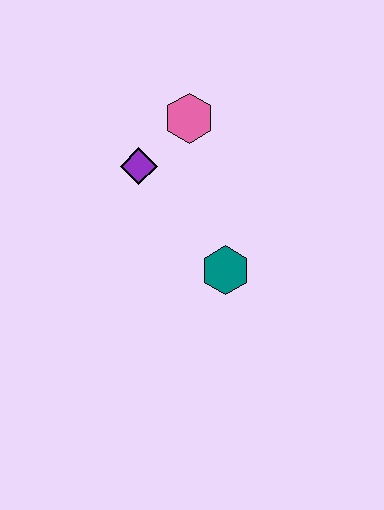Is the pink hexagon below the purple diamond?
No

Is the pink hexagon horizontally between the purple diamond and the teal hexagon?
Yes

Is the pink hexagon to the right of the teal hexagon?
No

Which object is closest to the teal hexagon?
The purple diamond is closest to the teal hexagon.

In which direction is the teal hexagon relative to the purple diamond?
The teal hexagon is below the purple diamond.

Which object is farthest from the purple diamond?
The teal hexagon is farthest from the purple diamond.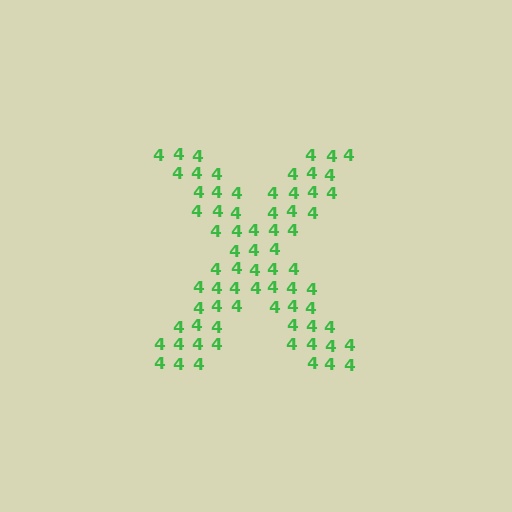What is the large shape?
The large shape is the letter X.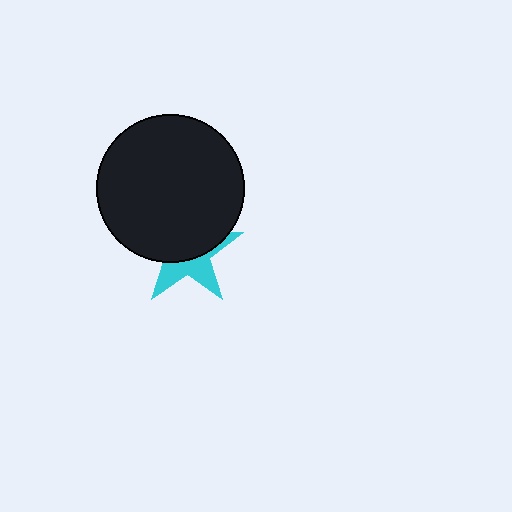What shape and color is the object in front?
The object in front is a black circle.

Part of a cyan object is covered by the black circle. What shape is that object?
It is a star.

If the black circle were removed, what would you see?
You would see the complete cyan star.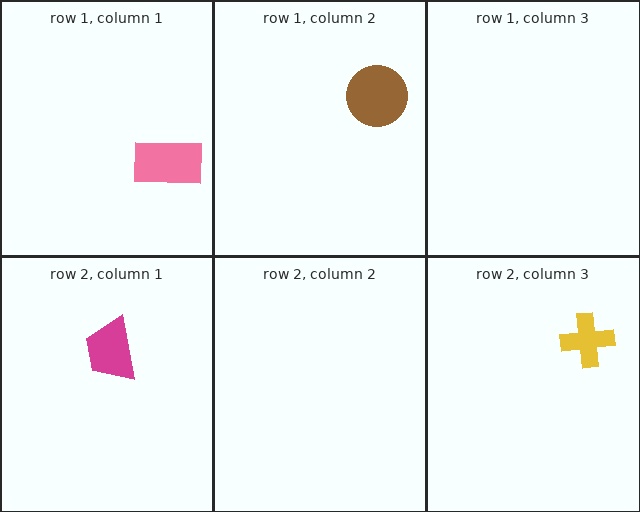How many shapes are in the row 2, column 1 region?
1.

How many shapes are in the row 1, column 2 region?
1.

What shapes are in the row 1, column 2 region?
The brown circle.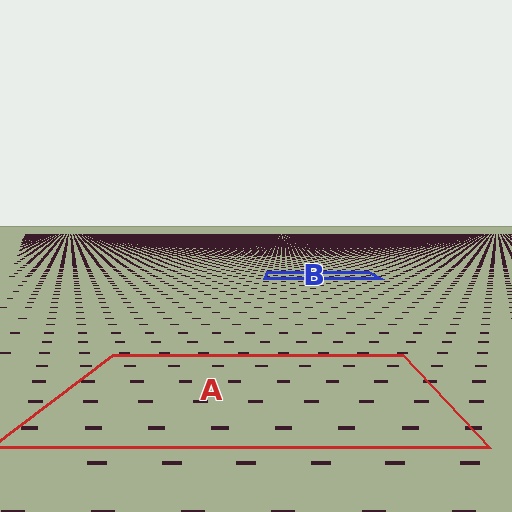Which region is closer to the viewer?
Region A is closer. The texture elements there are larger and more spread out.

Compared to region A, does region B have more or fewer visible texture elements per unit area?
Region B has more texture elements per unit area — they are packed more densely because it is farther away.